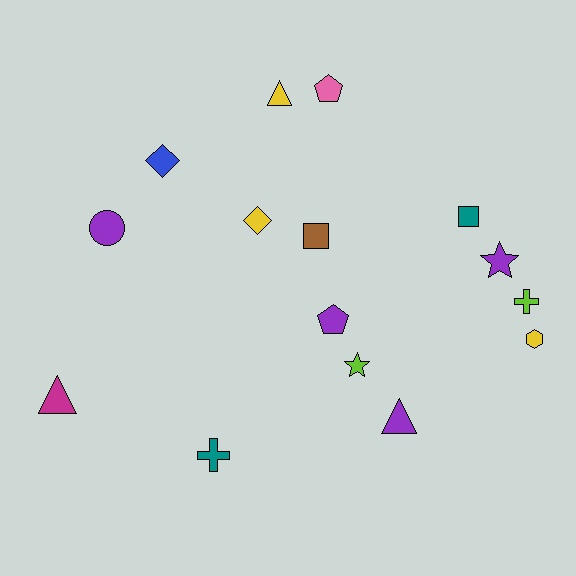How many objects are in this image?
There are 15 objects.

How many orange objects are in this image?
There are no orange objects.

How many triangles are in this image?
There are 3 triangles.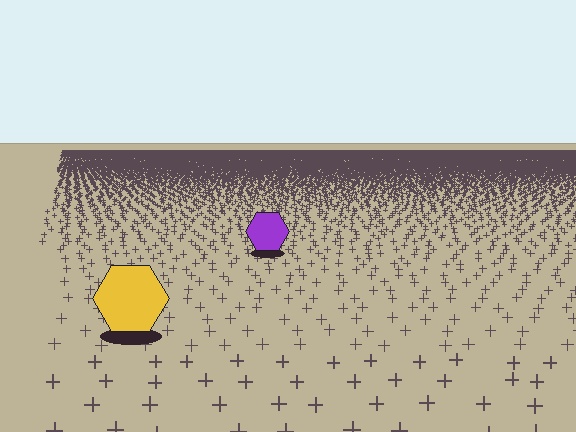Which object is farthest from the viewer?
The purple hexagon is farthest from the viewer. It appears smaller and the ground texture around it is denser.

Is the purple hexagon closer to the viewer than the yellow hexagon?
No. The yellow hexagon is closer — you can tell from the texture gradient: the ground texture is coarser near it.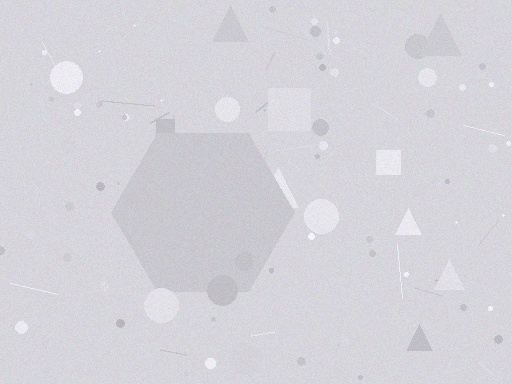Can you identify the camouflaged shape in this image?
The camouflaged shape is a hexagon.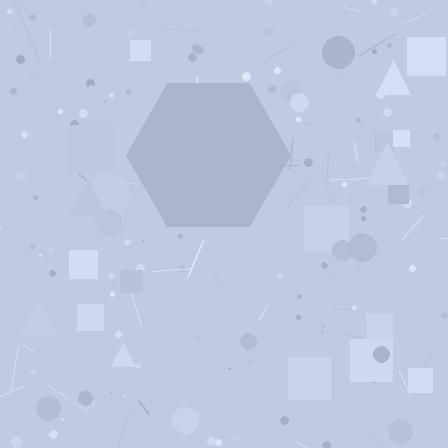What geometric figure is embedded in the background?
A hexagon is embedded in the background.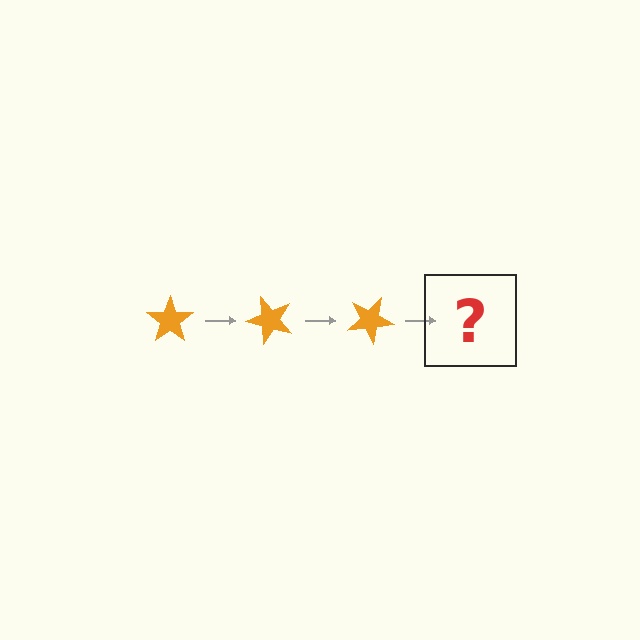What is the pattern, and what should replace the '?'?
The pattern is that the star rotates 50 degrees each step. The '?' should be an orange star rotated 150 degrees.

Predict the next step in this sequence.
The next step is an orange star rotated 150 degrees.